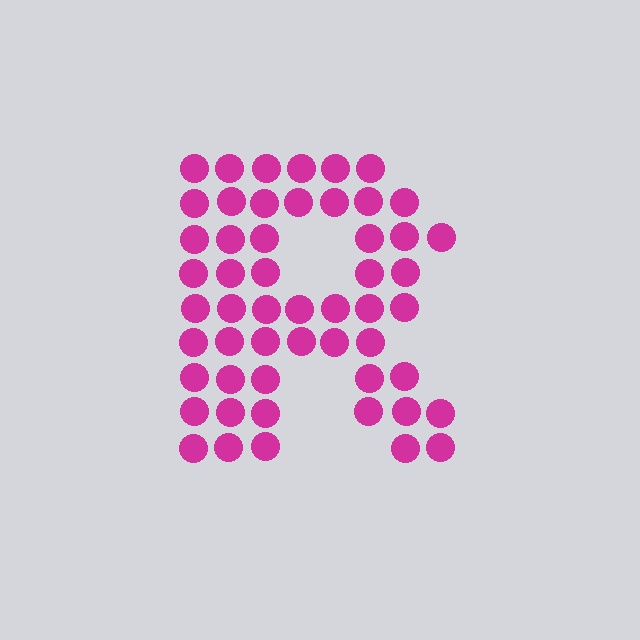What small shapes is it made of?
It is made of small circles.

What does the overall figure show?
The overall figure shows the letter R.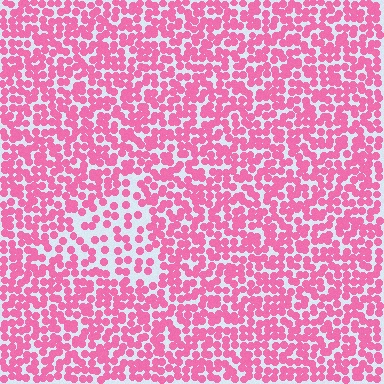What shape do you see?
I see a triangle.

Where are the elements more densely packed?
The elements are more densely packed outside the triangle boundary.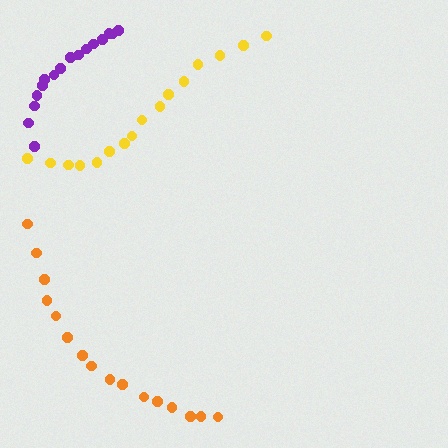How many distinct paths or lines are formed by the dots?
There are 3 distinct paths.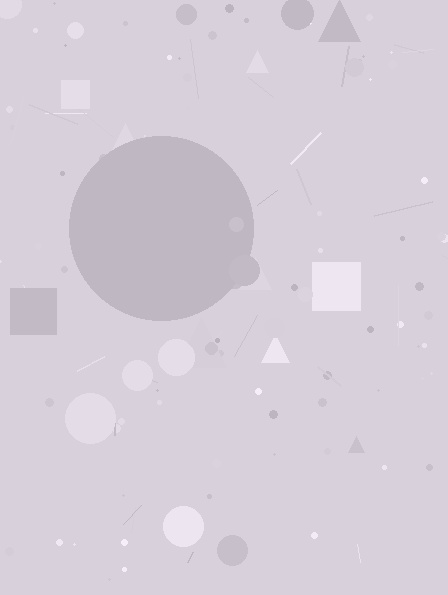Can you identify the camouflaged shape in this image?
The camouflaged shape is a circle.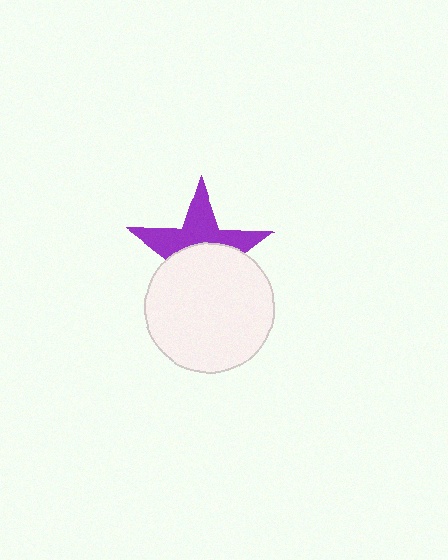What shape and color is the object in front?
The object in front is a white circle.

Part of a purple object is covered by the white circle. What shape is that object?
It is a star.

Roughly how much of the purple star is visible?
About half of it is visible (roughly 48%).